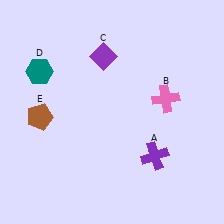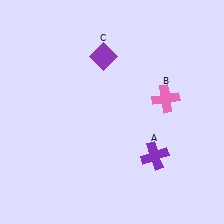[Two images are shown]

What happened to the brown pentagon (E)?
The brown pentagon (E) was removed in Image 2. It was in the bottom-left area of Image 1.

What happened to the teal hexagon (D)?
The teal hexagon (D) was removed in Image 2. It was in the top-left area of Image 1.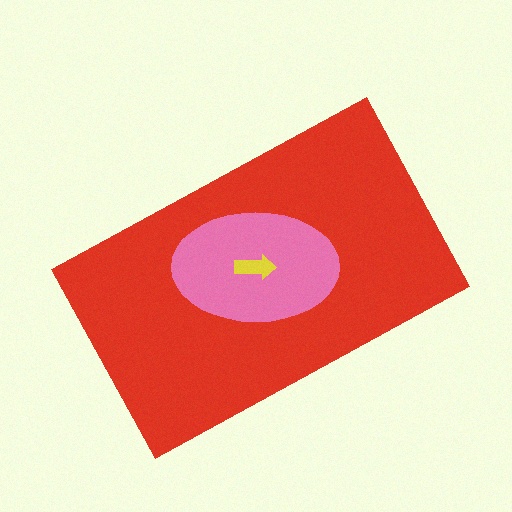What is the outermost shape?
The red rectangle.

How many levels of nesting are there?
3.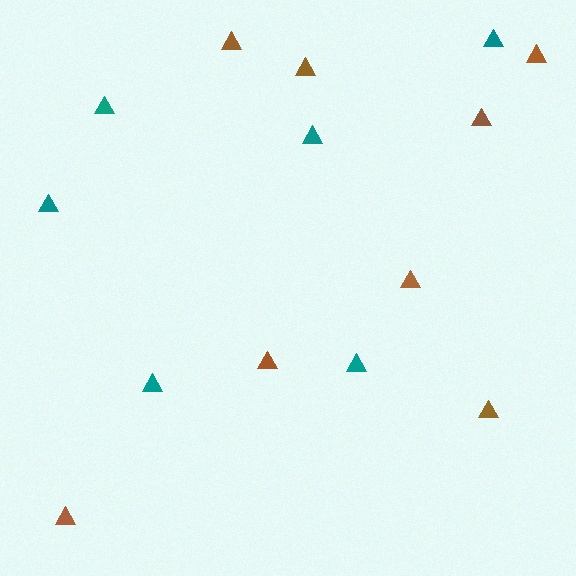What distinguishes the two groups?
There are 2 groups: one group of brown triangles (8) and one group of teal triangles (6).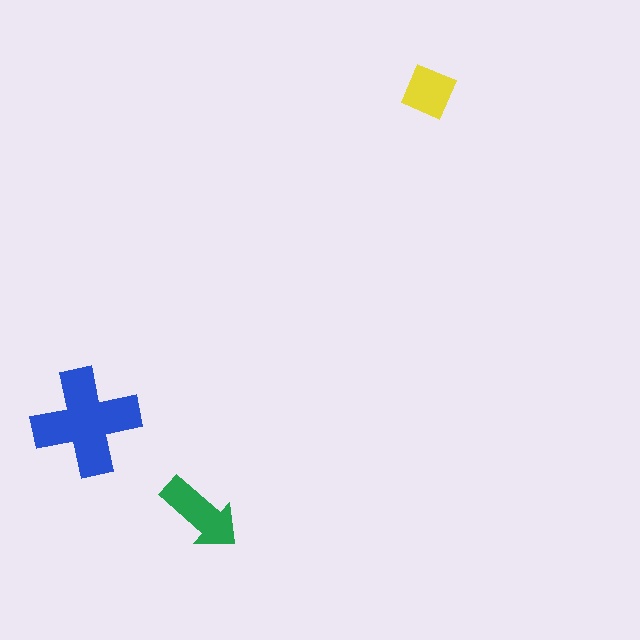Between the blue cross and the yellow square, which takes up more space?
The blue cross.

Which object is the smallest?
The yellow square.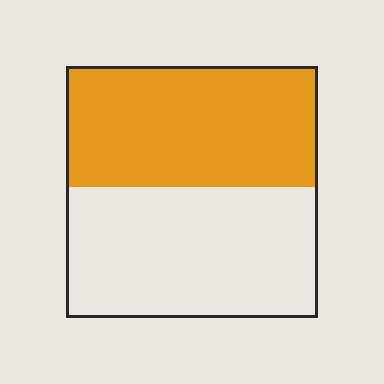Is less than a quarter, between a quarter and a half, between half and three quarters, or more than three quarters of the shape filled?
Between a quarter and a half.